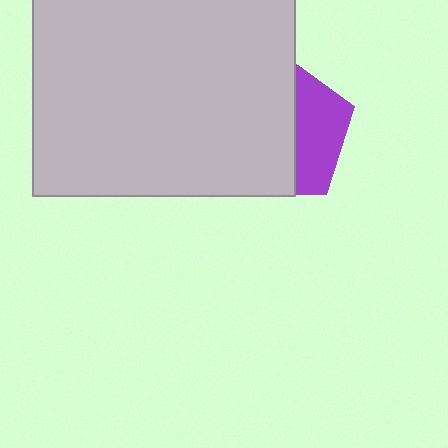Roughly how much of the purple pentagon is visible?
A small part of it is visible (roughly 36%).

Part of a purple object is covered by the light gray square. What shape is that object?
It is a pentagon.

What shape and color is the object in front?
The object in front is a light gray square.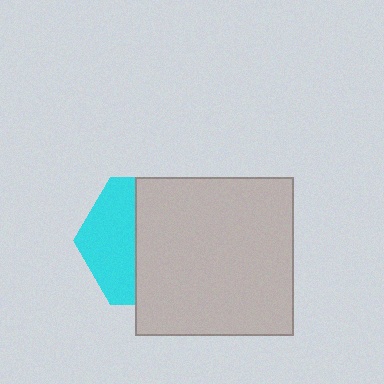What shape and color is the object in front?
The object in front is a light gray square.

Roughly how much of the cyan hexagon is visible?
A small part of it is visible (roughly 40%).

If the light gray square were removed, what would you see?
You would see the complete cyan hexagon.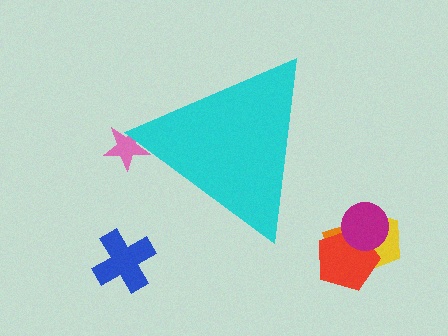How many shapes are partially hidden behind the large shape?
1 shape is partially hidden.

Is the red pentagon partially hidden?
No, the red pentagon is fully visible.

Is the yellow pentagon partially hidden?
No, the yellow pentagon is fully visible.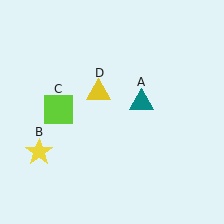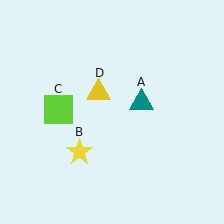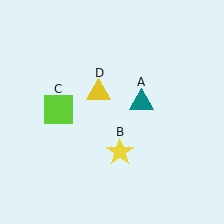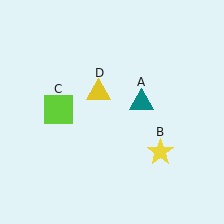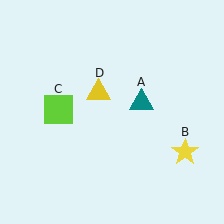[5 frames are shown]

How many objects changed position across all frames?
1 object changed position: yellow star (object B).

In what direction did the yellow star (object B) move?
The yellow star (object B) moved right.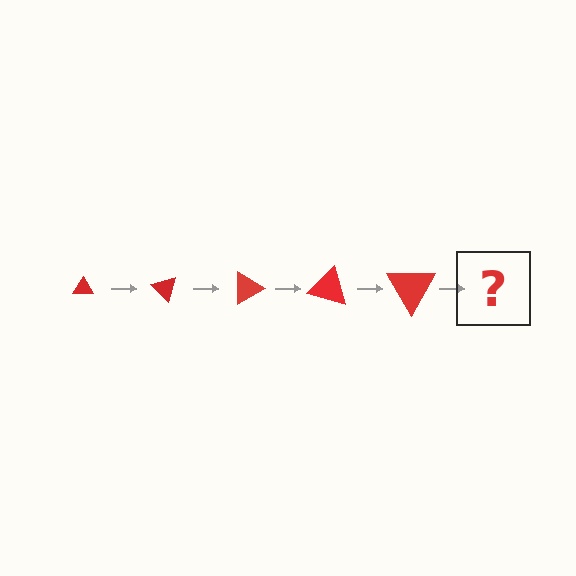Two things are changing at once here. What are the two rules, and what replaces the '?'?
The two rules are that the triangle grows larger each step and it rotates 45 degrees each step. The '?' should be a triangle, larger than the previous one and rotated 225 degrees from the start.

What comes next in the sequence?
The next element should be a triangle, larger than the previous one and rotated 225 degrees from the start.